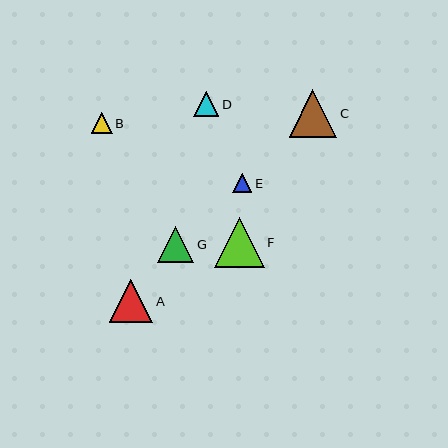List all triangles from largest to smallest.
From largest to smallest: F, C, A, G, D, B, E.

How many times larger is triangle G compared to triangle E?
Triangle G is approximately 1.9 times the size of triangle E.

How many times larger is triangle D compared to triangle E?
Triangle D is approximately 1.3 times the size of triangle E.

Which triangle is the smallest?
Triangle E is the smallest with a size of approximately 19 pixels.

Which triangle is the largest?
Triangle F is the largest with a size of approximately 50 pixels.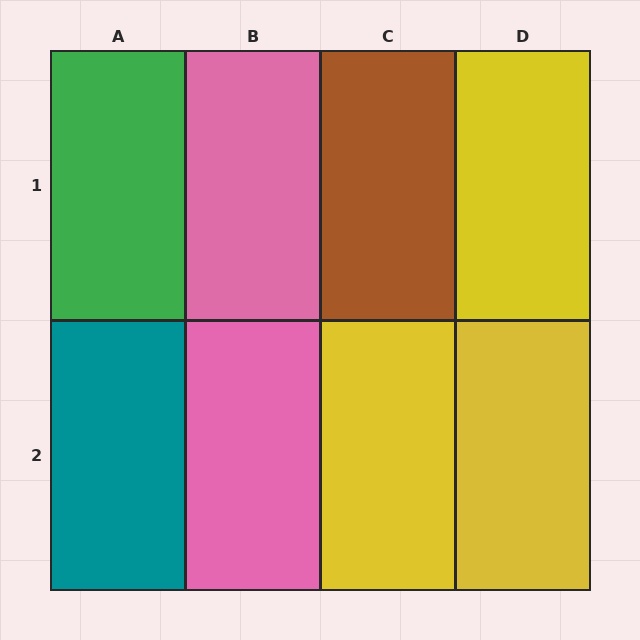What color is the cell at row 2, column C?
Yellow.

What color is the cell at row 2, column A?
Teal.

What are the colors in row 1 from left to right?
Green, pink, brown, yellow.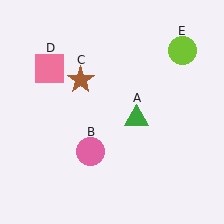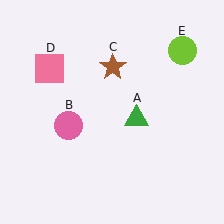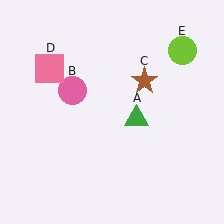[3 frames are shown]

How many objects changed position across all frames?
2 objects changed position: pink circle (object B), brown star (object C).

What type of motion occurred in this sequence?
The pink circle (object B), brown star (object C) rotated clockwise around the center of the scene.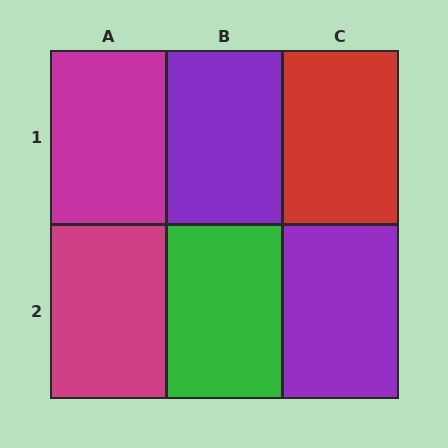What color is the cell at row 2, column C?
Purple.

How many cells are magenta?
2 cells are magenta.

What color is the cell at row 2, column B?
Green.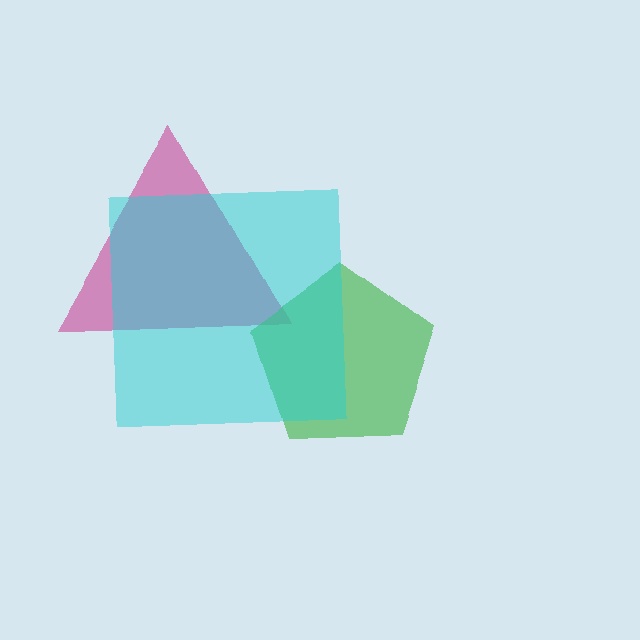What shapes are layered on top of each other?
The layered shapes are: a magenta triangle, a green pentagon, a cyan square.